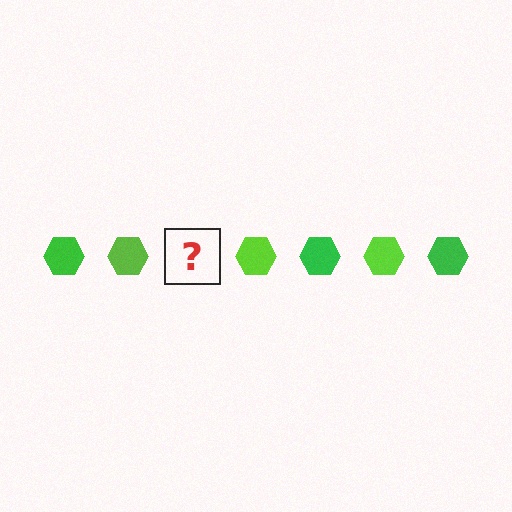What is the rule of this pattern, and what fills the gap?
The rule is that the pattern cycles through green, lime hexagons. The gap should be filled with a green hexagon.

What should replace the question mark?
The question mark should be replaced with a green hexagon.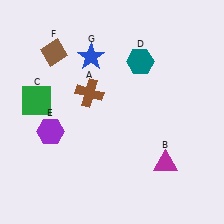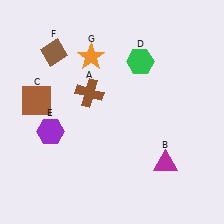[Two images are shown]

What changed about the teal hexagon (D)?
In Image 1, D is teal. In Image 2, it changed to green.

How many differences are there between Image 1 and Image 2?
There are 3 differences between the two images.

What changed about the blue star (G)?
In Image 1, G is blue. In Image 2, it changed to orange.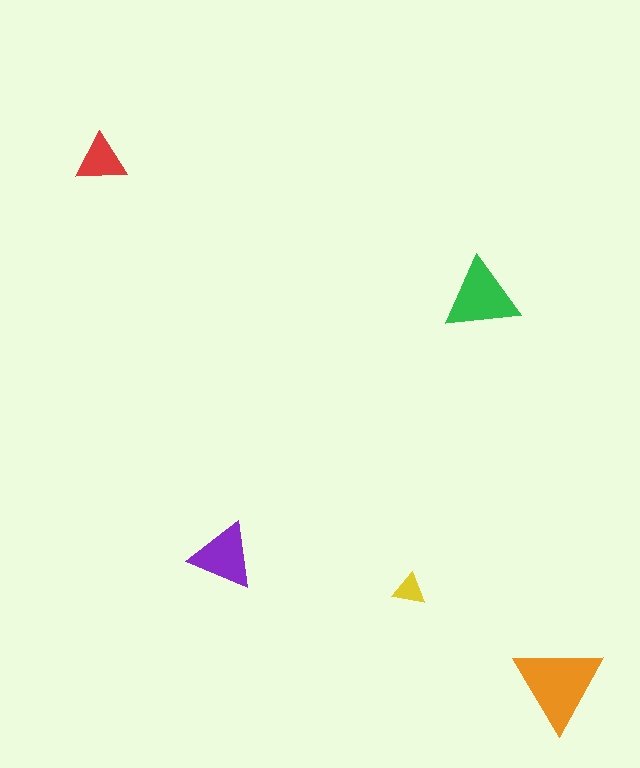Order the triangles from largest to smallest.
the orange one, the green one, the purple one, the red one, the yellow one.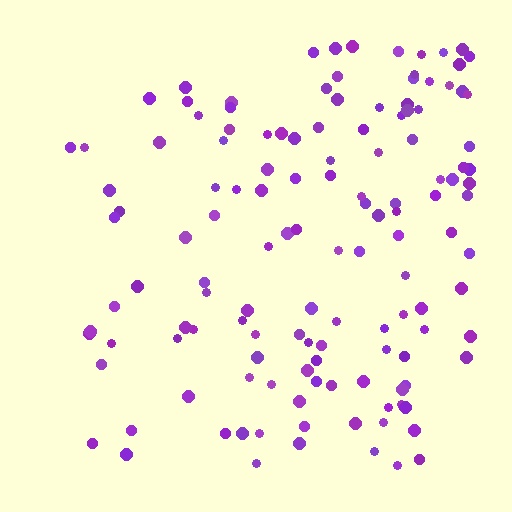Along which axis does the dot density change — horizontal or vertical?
Horizontal.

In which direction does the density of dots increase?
From left to right, with the right side densest.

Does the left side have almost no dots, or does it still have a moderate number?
Still a moderate number, just noticeably fewer than the right.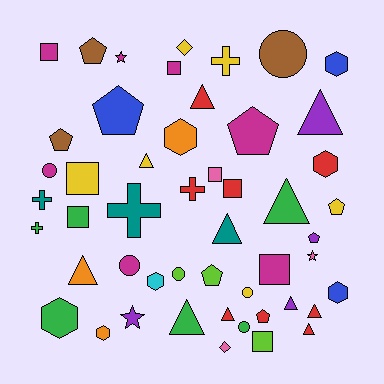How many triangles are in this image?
There are 11 triangles.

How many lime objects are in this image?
There are 3 lime objects.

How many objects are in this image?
There are 50 objects.